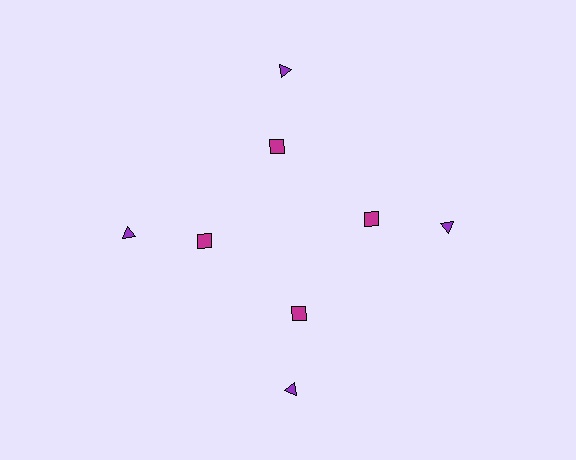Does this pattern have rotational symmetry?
Yes, this pattern has 4-fold rotational symmetry. It looks the same after rotating 90 degrees around the center.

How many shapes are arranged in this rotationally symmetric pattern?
There are 8 shapes, arranged in 4 groups of 2.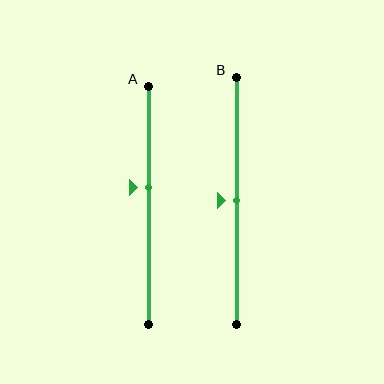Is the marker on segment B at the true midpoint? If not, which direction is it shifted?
Yes, the marker on segment B is at the true midpoint.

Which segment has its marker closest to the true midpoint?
Segment B has its marker closest to the true midpoint.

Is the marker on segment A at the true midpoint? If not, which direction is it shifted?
No, the marker on segment A is shifted upward by about 7% of the segment length.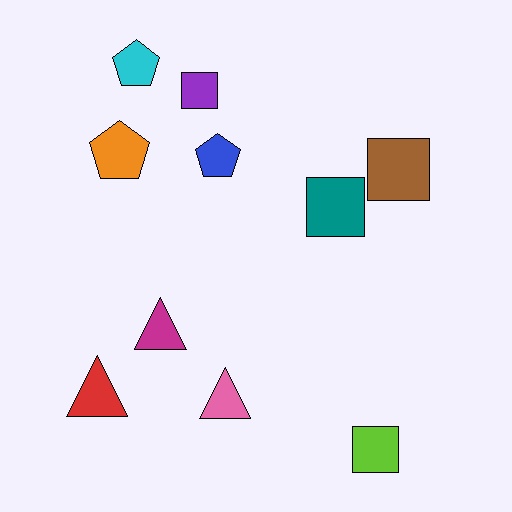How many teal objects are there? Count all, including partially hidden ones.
There is 1 teal object.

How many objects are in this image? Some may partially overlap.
There are 10 objects.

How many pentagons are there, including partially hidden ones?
There are 3 pentagons.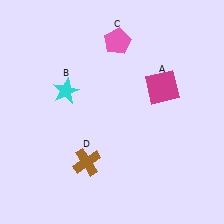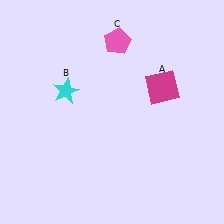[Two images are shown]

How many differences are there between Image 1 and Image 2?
There is 1 difference between the two images.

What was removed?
The brown cross (D) was removed in Image 2.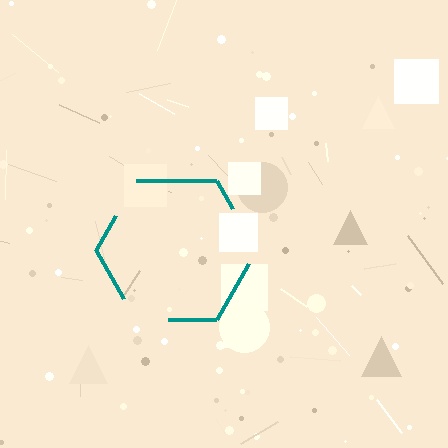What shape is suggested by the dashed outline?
The dashed outline suggests a hexagon.